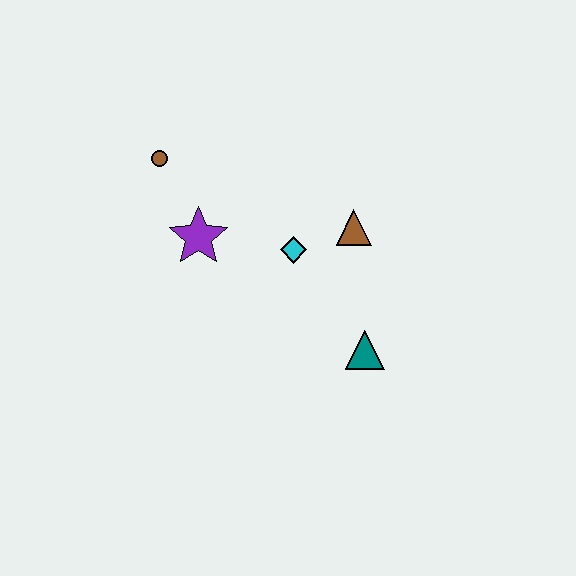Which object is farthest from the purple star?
The teal triangle is farthest from the purple star.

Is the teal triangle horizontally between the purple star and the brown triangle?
No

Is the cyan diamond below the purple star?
Yes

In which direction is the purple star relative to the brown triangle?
The purple star is to the left of the brown triangle.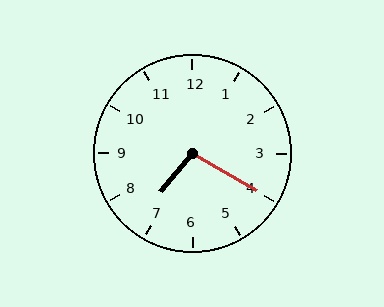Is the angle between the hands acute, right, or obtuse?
It is obtuse.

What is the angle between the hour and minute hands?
Approximately 100 degrees.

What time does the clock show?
7:20.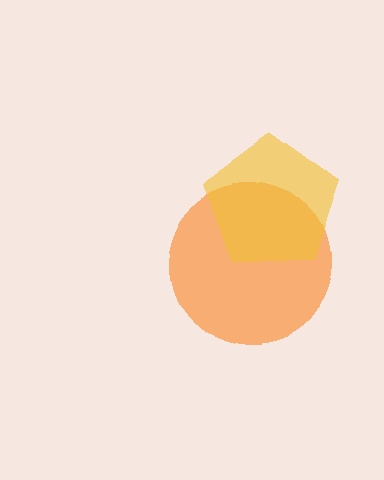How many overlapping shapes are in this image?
There are 2 overlapping shapes in the image.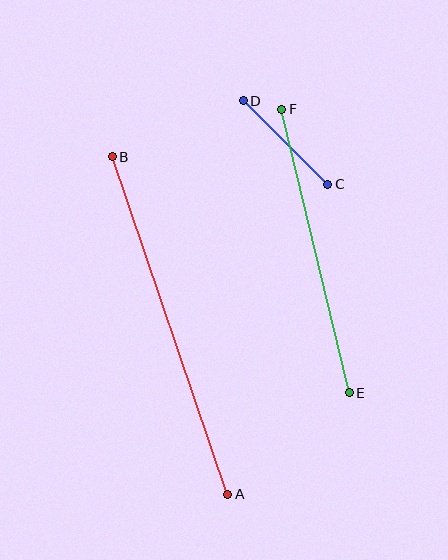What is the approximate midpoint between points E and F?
The midpoint is at approximately (315, 251) pixels.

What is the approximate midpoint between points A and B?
The midpoint is at approximately (170, 326) pixels.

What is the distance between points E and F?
The distance is approximately 292 pixels.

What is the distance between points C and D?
The distance is approximately 119 pixels.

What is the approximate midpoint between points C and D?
The midpoint is at approximately (285, 142) pixels.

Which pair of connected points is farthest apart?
Points A and B are farthest apart.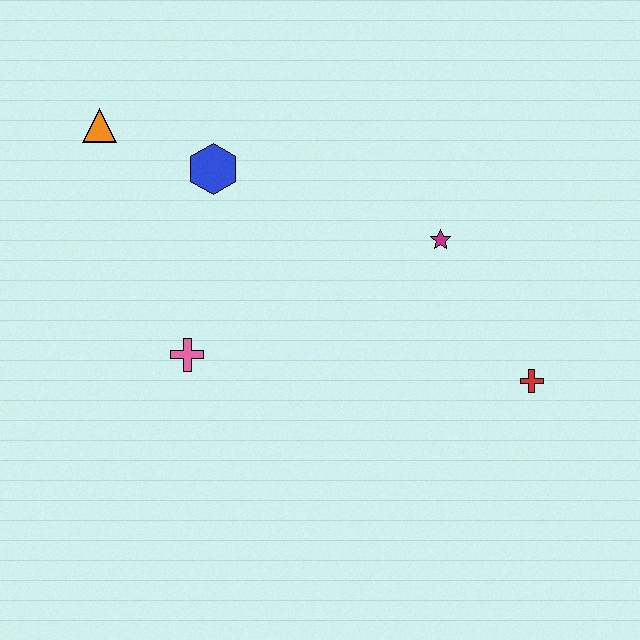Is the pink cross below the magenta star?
Yes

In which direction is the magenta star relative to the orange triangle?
The magenta star is to the right of the orange triangle.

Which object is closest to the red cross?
The magenta star is closest to the red cross.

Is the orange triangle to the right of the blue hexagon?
No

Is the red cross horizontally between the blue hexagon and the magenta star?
No